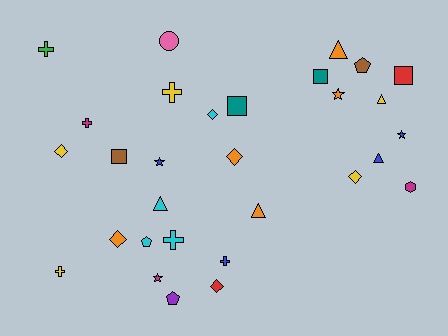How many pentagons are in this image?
There are 3 pentagons.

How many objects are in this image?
There are 30 objects.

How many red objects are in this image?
There are 2 red objects.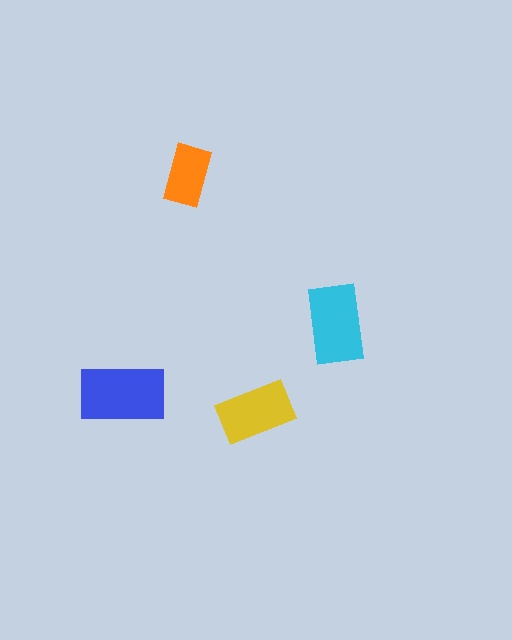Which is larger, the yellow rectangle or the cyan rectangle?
The cyan one.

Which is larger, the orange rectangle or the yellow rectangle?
The yellow one.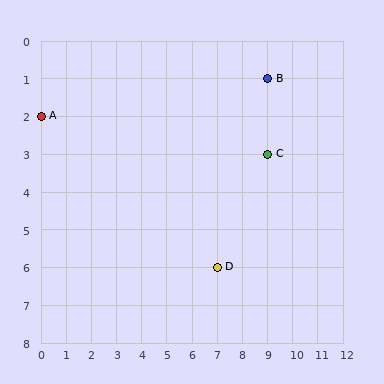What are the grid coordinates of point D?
Point D is at grid coordinates (7, 6).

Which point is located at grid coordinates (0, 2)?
Point A is at (0, 2).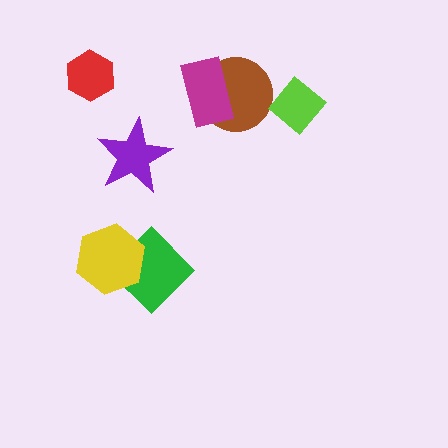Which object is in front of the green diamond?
The yellow hexagon is in front of the green diamond.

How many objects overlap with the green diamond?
1 object overlaps with the green diamond.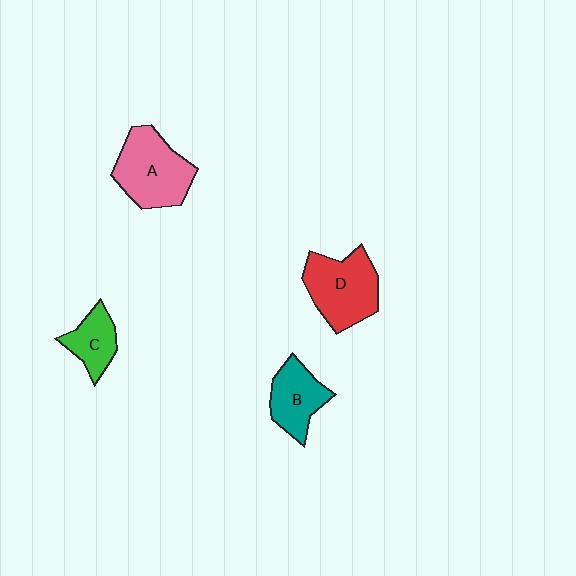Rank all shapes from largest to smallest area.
From largest to smallest: A (pink), D (red), B (teal), C (green).